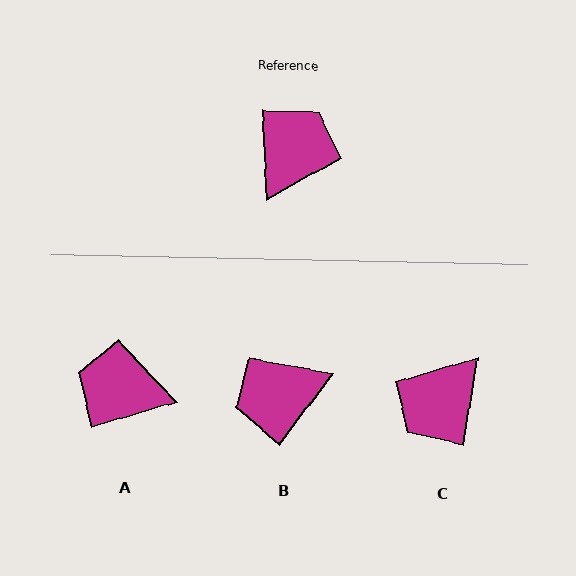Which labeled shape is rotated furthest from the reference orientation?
C, about 168 degrees away.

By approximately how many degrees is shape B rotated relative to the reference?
Approximately 140 degrees counter-clockwise.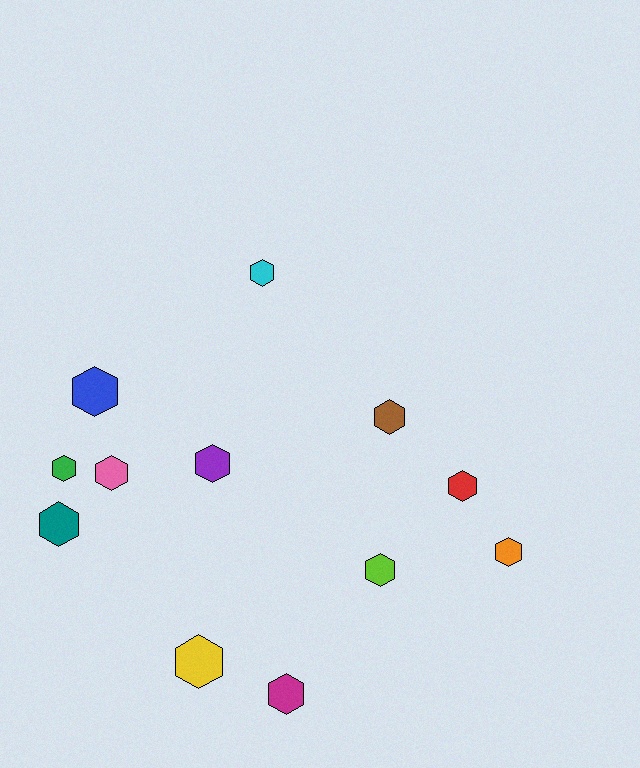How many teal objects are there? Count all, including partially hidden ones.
There is 1 teal object.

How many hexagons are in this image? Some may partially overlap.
There are 12 hexagons.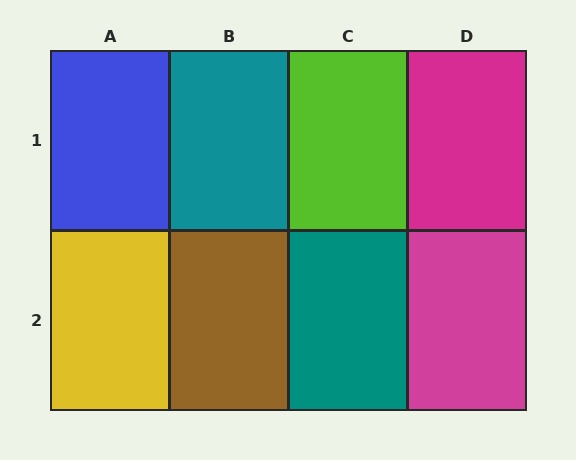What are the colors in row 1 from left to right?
Blue, teal, lime, magenta.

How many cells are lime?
1 cell is lime.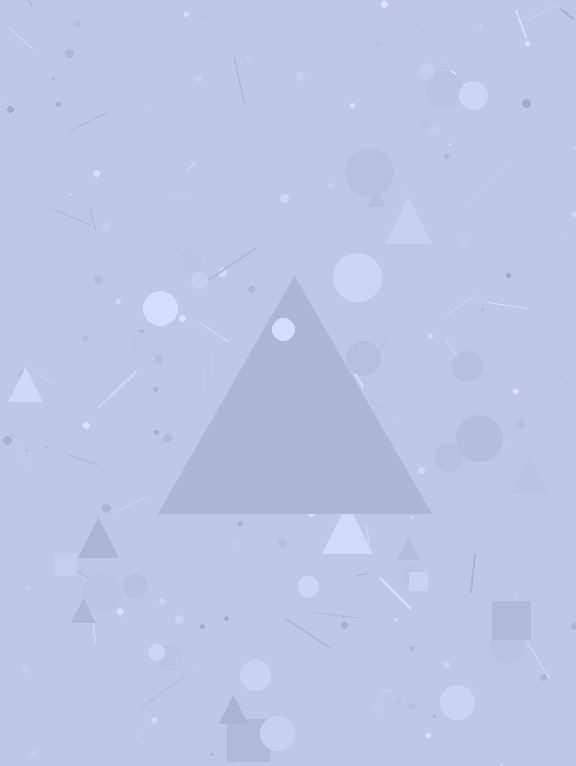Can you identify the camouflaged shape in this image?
The camouflaged shape is a triangle.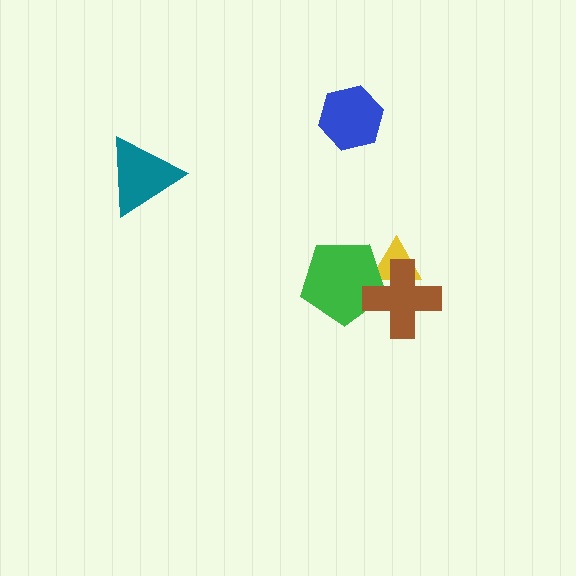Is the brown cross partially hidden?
No, no other shape covers it.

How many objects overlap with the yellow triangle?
2 objects overlap with the yellow triangle.